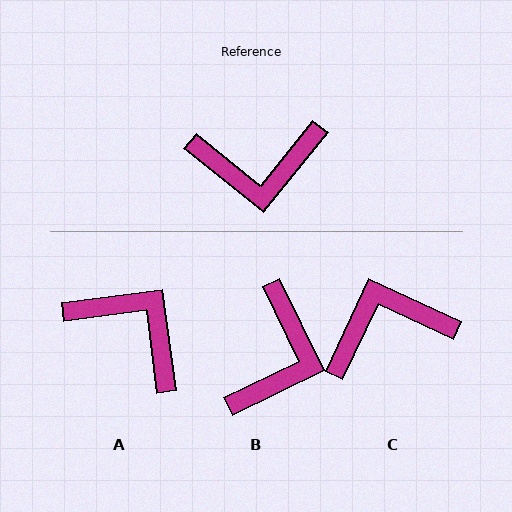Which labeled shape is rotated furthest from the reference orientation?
C, about 166 degrees away.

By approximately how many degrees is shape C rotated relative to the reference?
Approximately 166 degrees clockwise.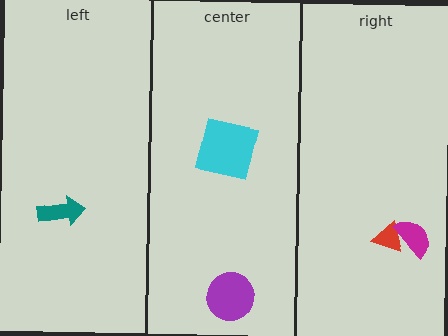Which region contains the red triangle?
The right region.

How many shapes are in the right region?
2.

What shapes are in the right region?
The red triangle, the magenta semicircle.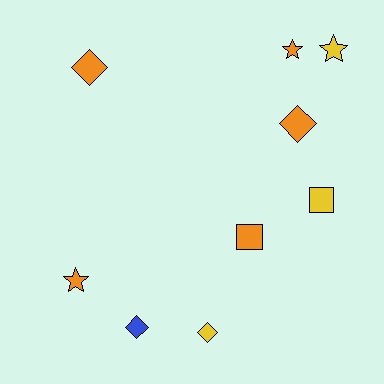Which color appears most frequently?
Orange, with 5 objects.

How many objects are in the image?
There are 9 objects.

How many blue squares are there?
There are no blue squares.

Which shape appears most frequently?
Diamond, with 4 objects.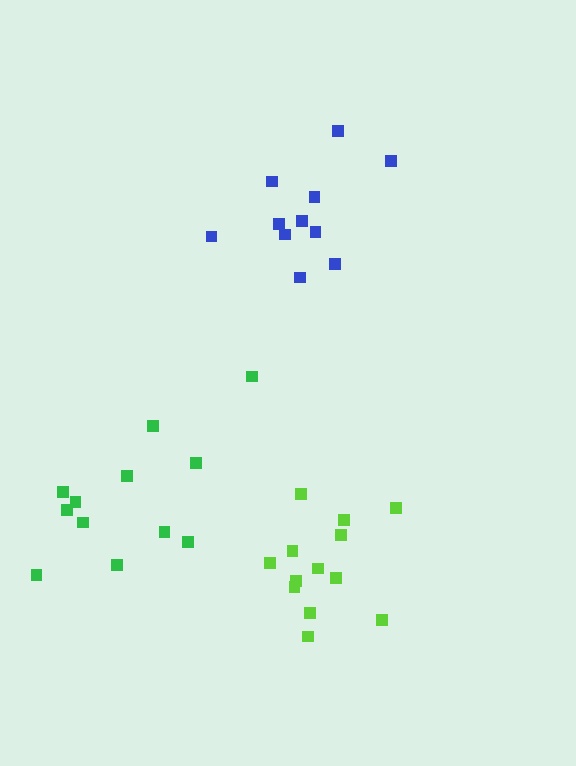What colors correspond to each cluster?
The clusters are colored: green, blue, lime.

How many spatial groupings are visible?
There are 3 spatial groupings.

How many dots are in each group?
Group 1: 12 dots, Group 2: 11 dots, Group 3: 13 dots (36 total).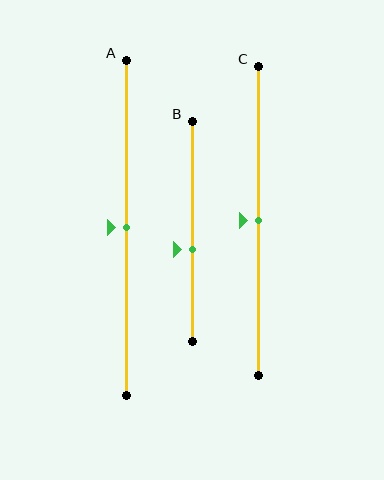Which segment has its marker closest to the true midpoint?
Segment A has its marker closest to the true midpoint.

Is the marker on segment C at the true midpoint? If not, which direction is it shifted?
Yes, the marker on segment C is at the true midpoint.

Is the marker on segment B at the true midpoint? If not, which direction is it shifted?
No, the marker on segment B is shifted downward by about 8% of the segment length.